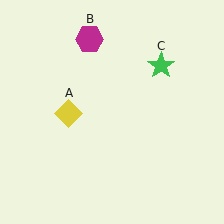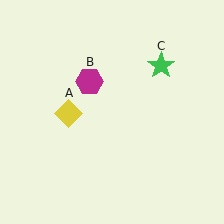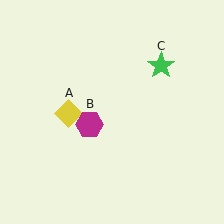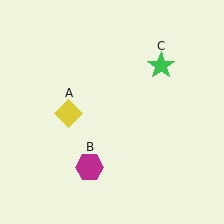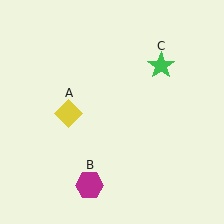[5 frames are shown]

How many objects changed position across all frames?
1 object changed position: magenta hexagon (object B).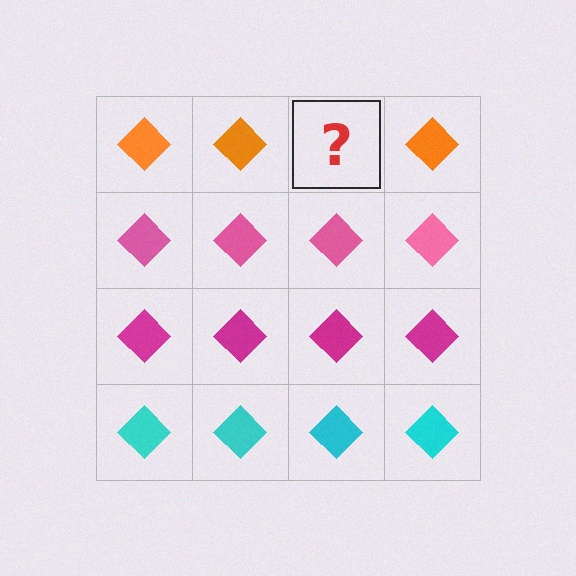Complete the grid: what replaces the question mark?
The question mark should be replaced with an orange diamond.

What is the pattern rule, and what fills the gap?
The rule is that each row has a consistent color. The gap should be filled with an orange diamond.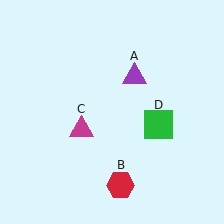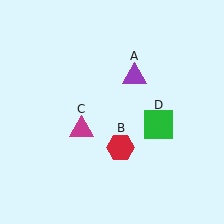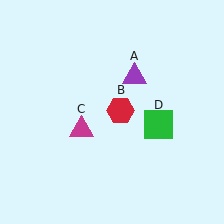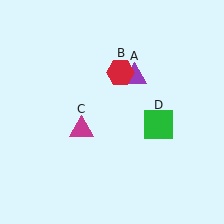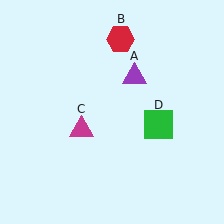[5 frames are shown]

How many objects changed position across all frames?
1 object changed position: red hexagon (object B).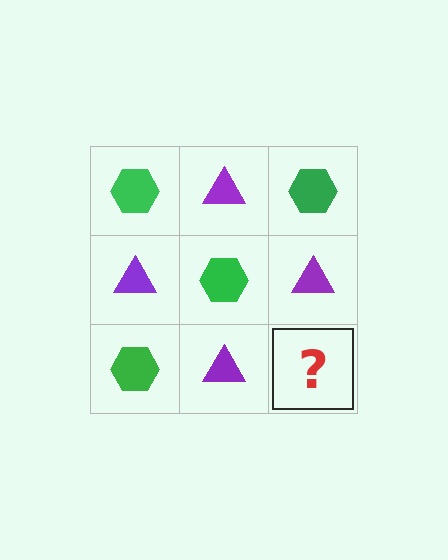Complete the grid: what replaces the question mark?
The question mark should be replaced with a green hexagon.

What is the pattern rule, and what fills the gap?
The rule is that it alternates green hexagon and purple triangle in a checkerboard pattern. The gap should be filled with a green hexagon.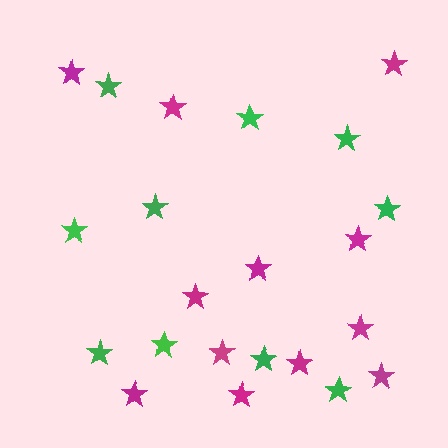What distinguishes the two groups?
There are 2 groups: one group of magenta stars (12) and one group of green stars (10).